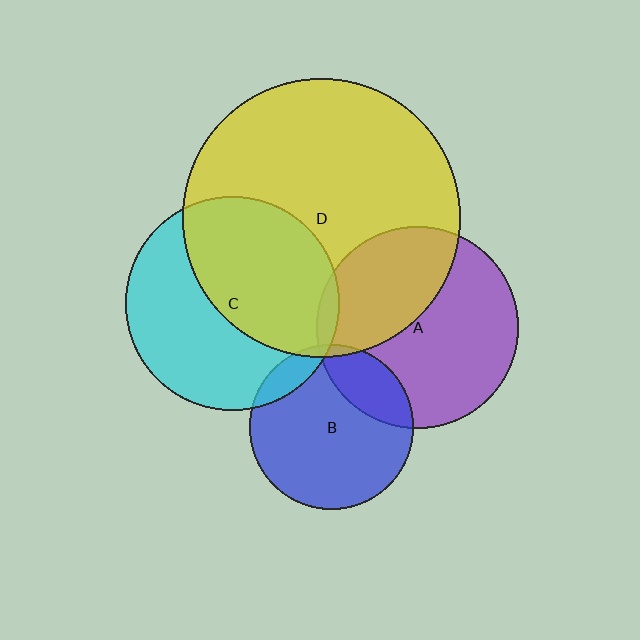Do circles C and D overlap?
Yes.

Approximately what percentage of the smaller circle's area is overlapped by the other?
Approximately 50%.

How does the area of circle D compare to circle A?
Approximately 1.9 times.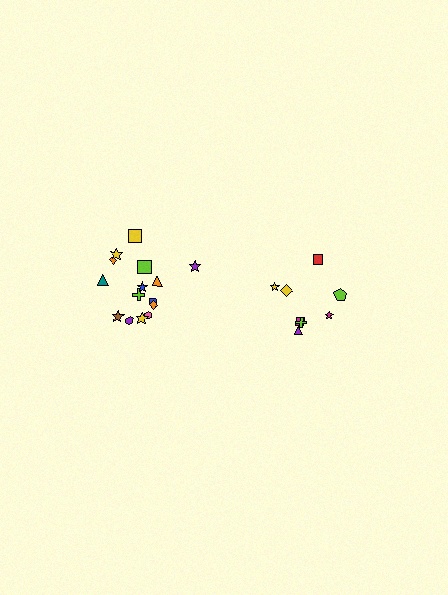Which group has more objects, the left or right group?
The left group.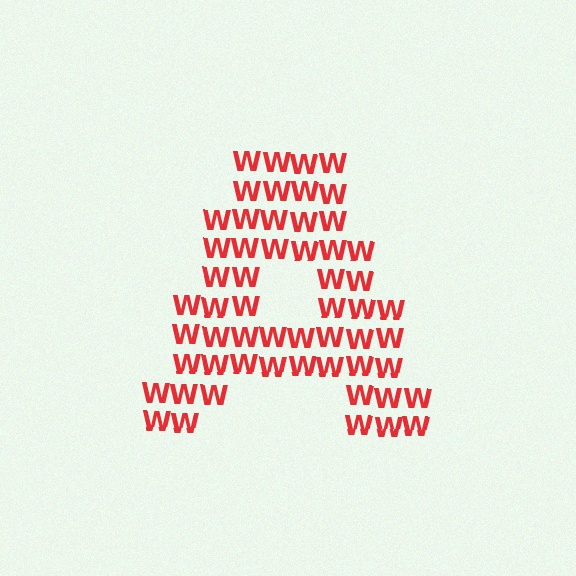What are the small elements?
The small elements are letter W's.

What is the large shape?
The large shape is the letter A.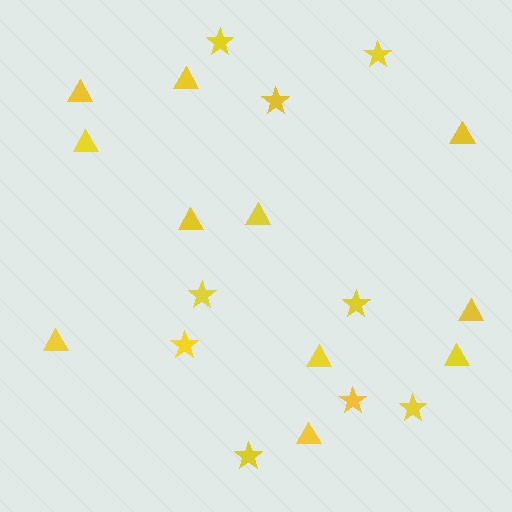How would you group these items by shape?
There are 2 groups: one group of triangles (11) and one group of stars (9).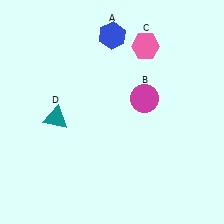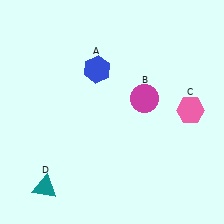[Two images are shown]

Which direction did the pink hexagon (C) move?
The pink hexagon (C) moved down.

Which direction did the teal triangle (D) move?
The teal triangle (D) moved down.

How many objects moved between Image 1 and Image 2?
3 objects moved between the two images.